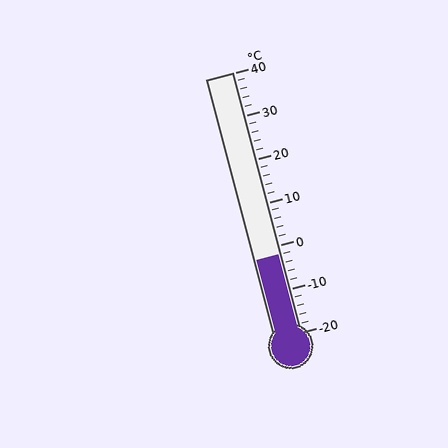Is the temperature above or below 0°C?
The temperature is below 0°C.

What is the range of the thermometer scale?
The thermometer scale ranges from -20°C to 40°C.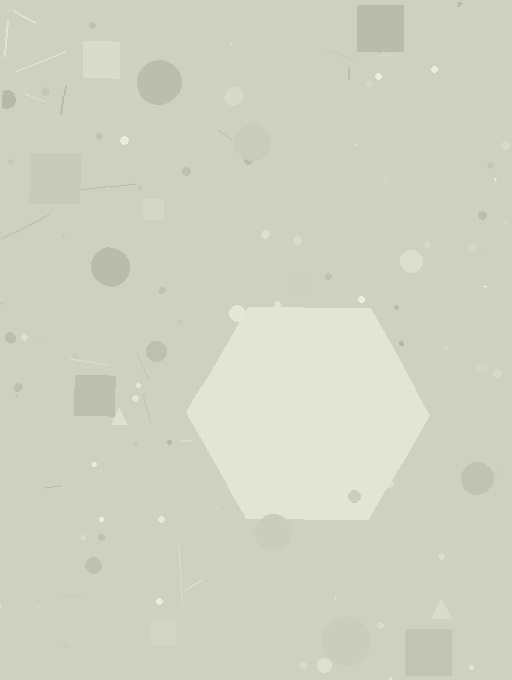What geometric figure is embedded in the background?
A hexagon is embedded in the background.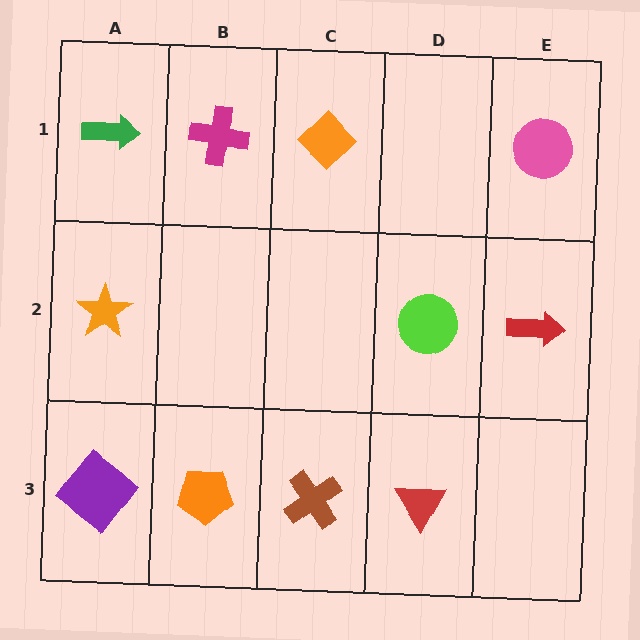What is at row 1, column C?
An orange diamond.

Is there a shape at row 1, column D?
No, that cell is empty.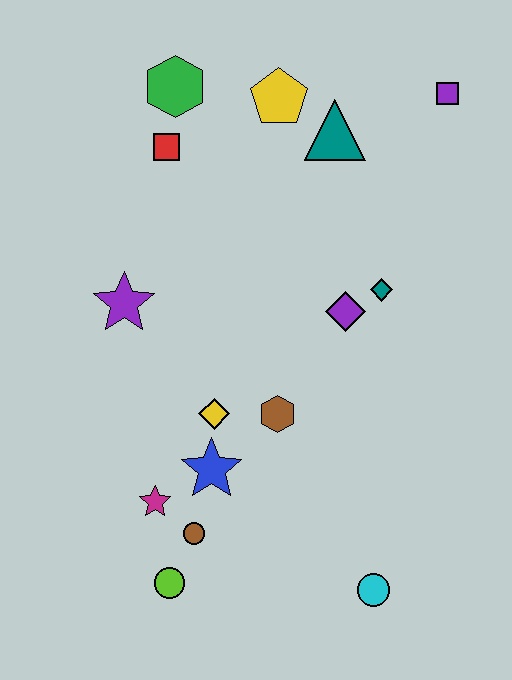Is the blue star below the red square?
Yes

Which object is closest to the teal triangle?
The yellow pentagon is closest to the teal triangle.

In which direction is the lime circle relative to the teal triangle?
The lime circle is below the teal triangle.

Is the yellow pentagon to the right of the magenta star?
Yes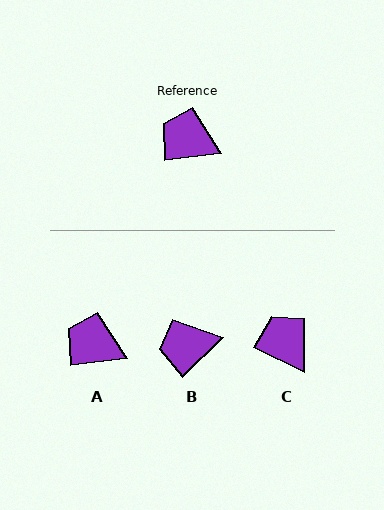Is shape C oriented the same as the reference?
No, it is off by about 32 degrees.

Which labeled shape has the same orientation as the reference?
A.